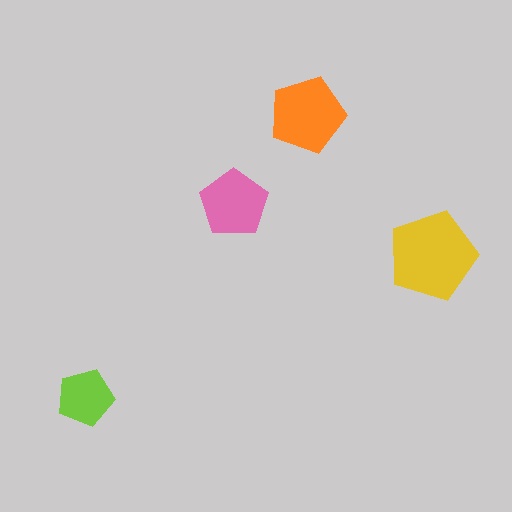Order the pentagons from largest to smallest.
the yellow one, the orange one, the pink one, the lime one.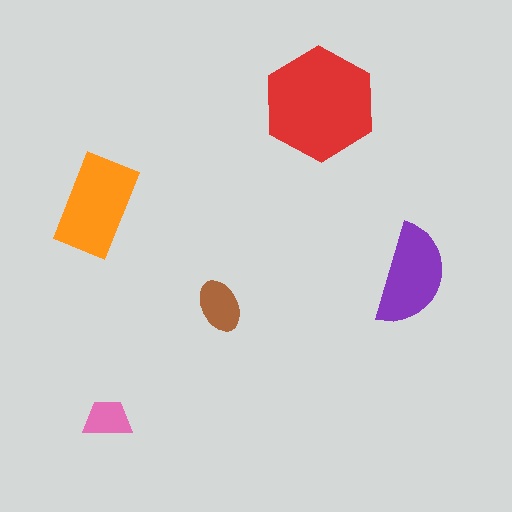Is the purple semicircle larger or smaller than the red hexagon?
Smaller.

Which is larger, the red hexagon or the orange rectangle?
The red hexagon.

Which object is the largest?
The red hexagon.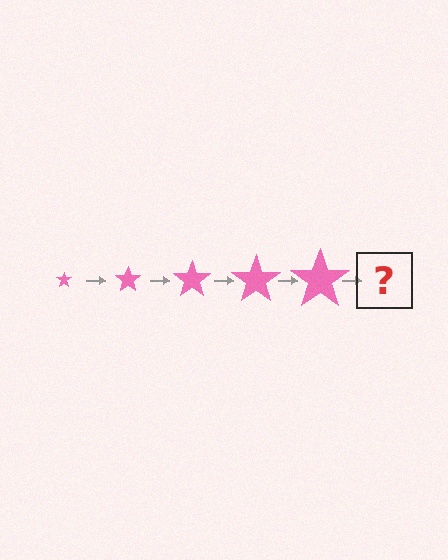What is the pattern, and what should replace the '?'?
The pattern is that the star gets progressively larger each step. The '?' should be a pink star, larger than the previous one.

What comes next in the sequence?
The next element should be a pink star, larger than the previous one.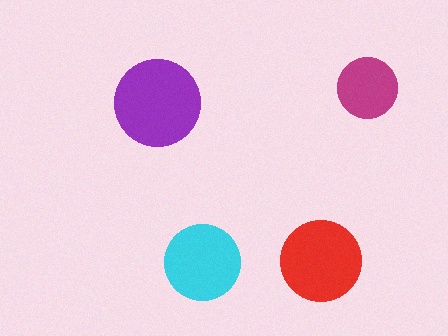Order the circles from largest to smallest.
the purple one, the red one, the cyan one, the magenta one.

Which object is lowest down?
The cyan circle is bottommost.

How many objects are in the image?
There are 4 objects in the image.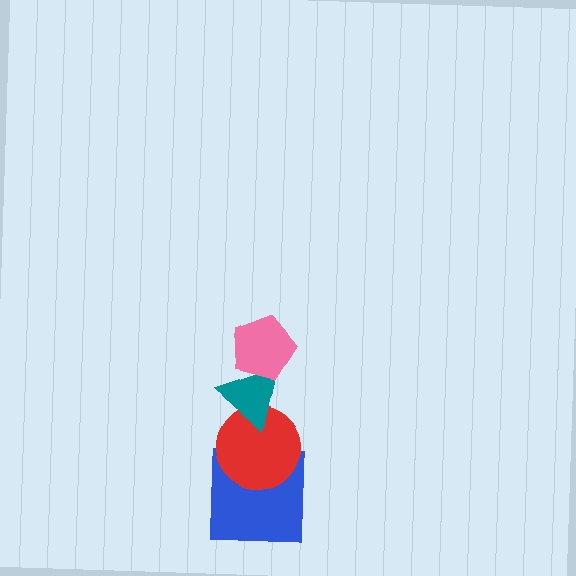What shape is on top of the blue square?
The red circle is on top of the blue square.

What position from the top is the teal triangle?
The teal triangle is 2nd from the top.